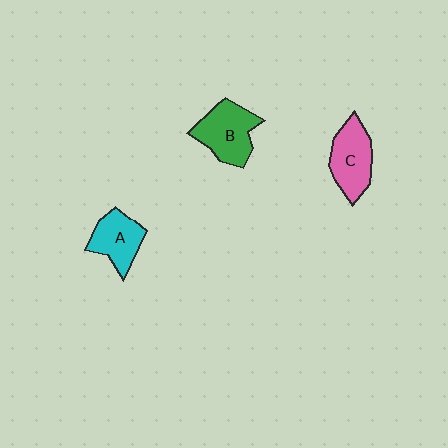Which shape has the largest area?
Shape B (green).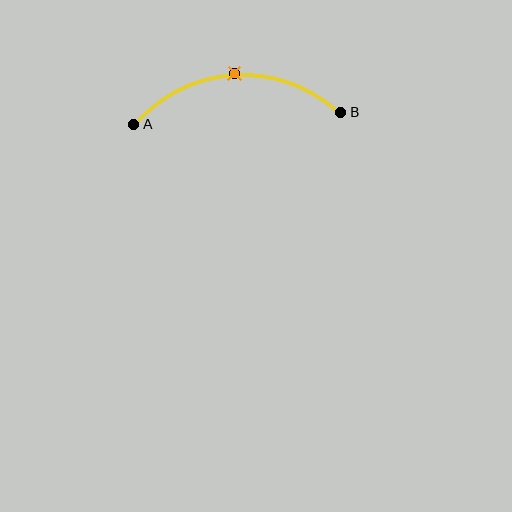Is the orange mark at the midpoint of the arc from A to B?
Yes. The orange mark lies on the arc at equal arc-length from both A and B — it is the arc midpoint.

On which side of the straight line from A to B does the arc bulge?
The arc bulges above the straight line connecting A and B.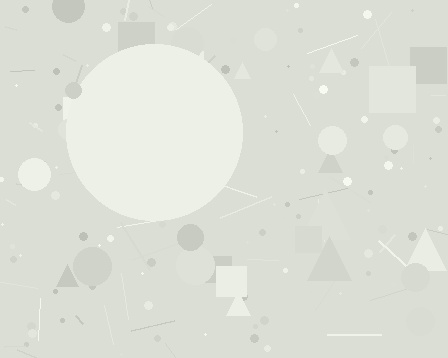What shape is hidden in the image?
A circle is hidden in the image.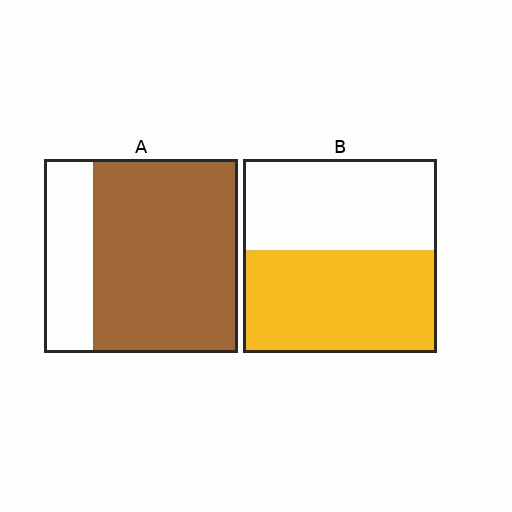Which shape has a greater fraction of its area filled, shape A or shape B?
Shape A.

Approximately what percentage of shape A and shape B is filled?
A is approximately 75% and B is approximately 55%.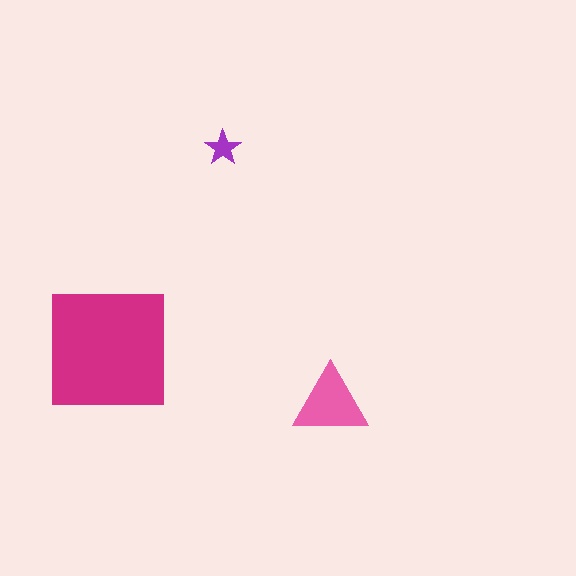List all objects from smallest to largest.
The purple star, the pink triangle, the magenta square.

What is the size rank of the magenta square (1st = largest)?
1st.